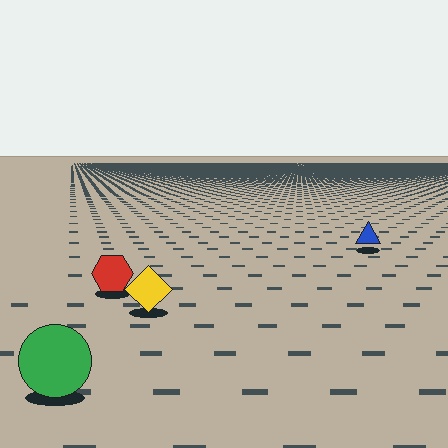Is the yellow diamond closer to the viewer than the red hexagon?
Yes. The yellow diamond is closer — you can tell from the texture gradient: the ground texture is coarser near it.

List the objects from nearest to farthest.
From nearest to farthest: the green circle, the yellow diamond, the red hexagon, the blue triangle.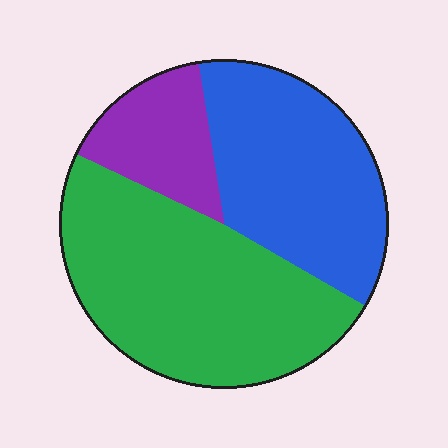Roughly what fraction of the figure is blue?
Blue takes up about three eighths (3/8) of the figure.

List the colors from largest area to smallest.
From largest to smallest: green, blue, purple.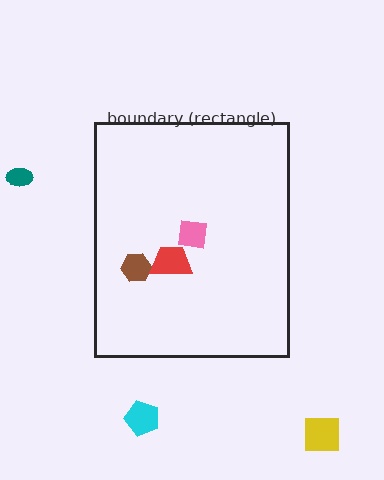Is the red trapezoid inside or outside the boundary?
Inside.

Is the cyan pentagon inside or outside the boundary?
Outside.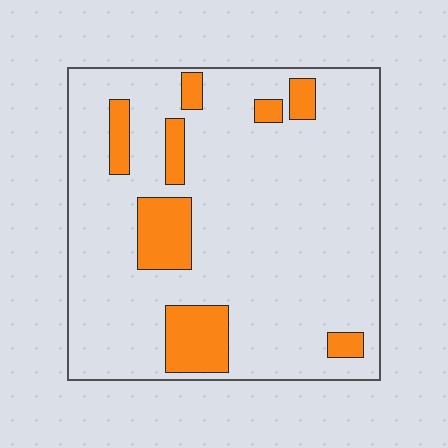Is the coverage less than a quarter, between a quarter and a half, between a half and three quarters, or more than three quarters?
Less than a quarter.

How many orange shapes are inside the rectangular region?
8.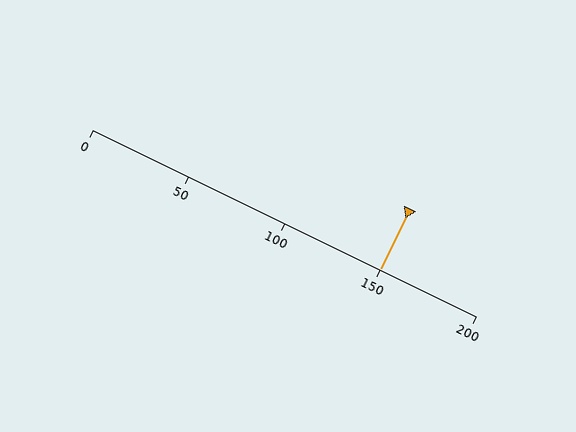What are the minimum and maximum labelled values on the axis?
The axis runs from 0 to 200.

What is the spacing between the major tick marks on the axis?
The major ticks are spaced 50 apart.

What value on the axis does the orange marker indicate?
The marker indicates approximately 150.